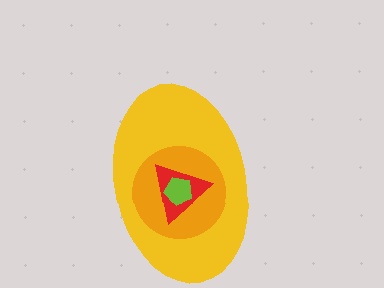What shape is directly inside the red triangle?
The lime pentagon.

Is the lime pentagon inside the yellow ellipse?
Yes.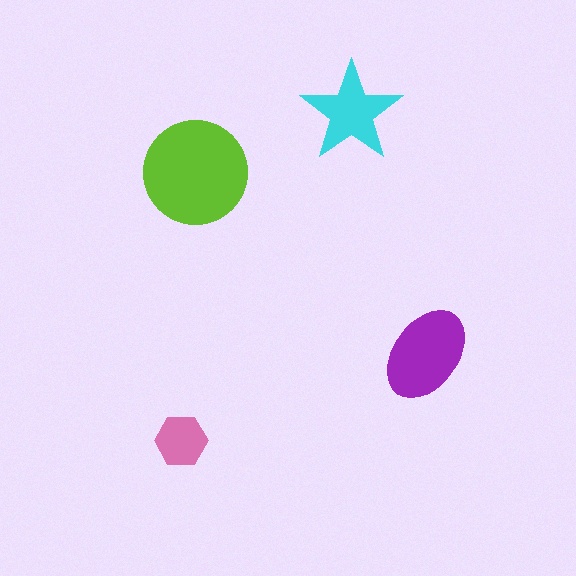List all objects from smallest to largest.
The pink hexagon, the cyan star, the purple ellipse, the lime circle.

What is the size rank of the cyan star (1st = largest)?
3rd.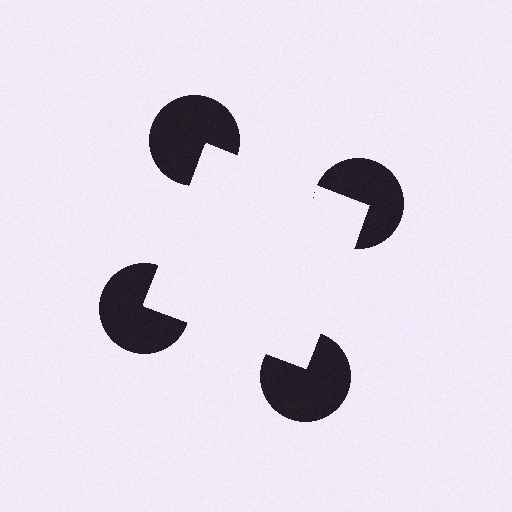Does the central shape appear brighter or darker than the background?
It typically appears slightly brighter than the background, even though no actual brightness change is drawn.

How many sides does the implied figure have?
4 sides.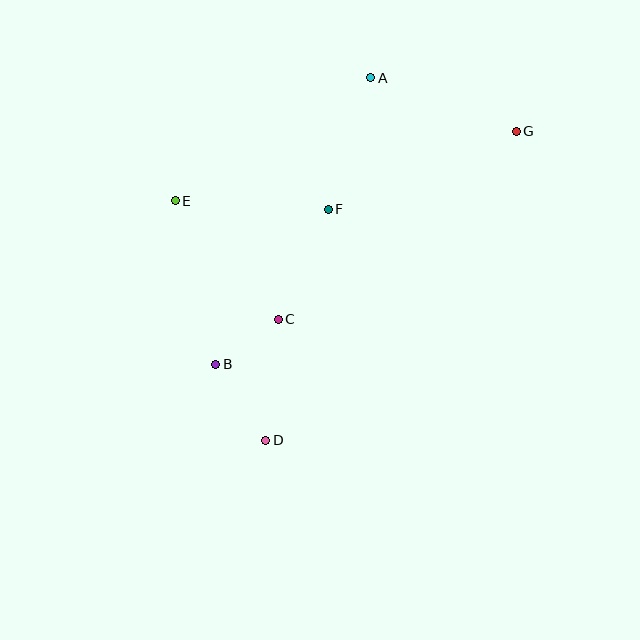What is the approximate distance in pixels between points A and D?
The distance between A and D is approximately 377 pixels.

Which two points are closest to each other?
Points B and C are closest to each other.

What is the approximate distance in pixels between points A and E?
The distance between A and E is approximately 231 pixels.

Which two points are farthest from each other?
Points D and G are farthest from each other.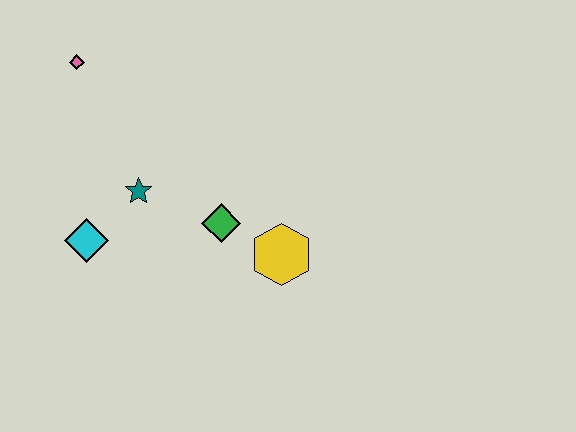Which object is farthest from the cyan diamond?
The yellow hexagon is farthest from the cyan diamond.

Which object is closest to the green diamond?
The yellow hexagon is closest to the green diamond.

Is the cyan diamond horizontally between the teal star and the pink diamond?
Yes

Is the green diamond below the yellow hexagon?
No